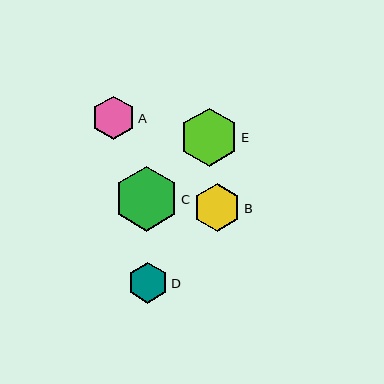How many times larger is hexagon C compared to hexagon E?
Hexagon C is approximately 1.1 times the size of hexagon E.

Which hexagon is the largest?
Hexagon C is the largest with a size of approximately 64 pixels.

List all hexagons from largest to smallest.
From largest to smallest: C, E, B, A, D.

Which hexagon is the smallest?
Hexagon D is the smallest with a size of approximately 40 pixels.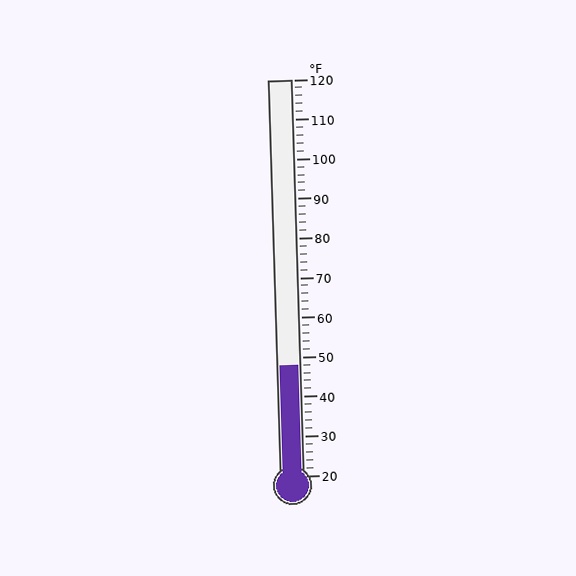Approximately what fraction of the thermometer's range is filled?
The thermometer is filled to approximately 30% of its range.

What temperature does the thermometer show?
The thermometer shows approximately 48°F.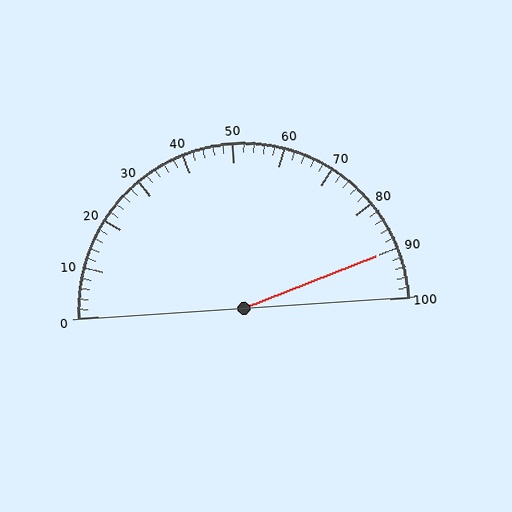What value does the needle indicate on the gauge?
The needle indicates approximately 90.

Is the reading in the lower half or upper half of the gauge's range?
The reading is in the upper half of the range (0 to 100).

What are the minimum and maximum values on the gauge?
The gauge ranges from 0 to 100.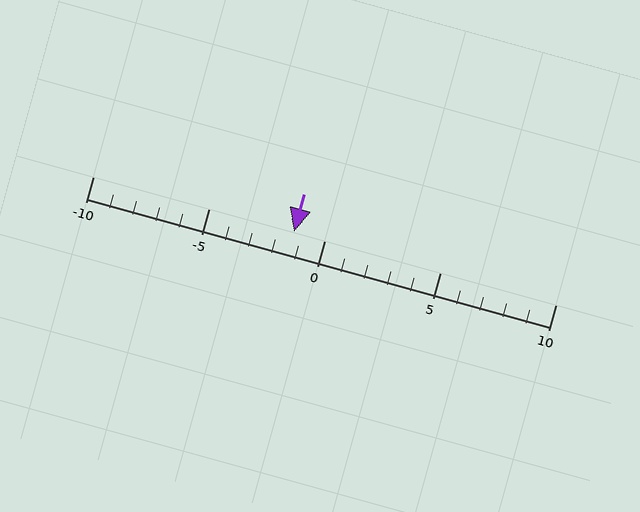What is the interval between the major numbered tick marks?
The major tick marks are spaced 5 units apart.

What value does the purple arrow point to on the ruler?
The purple arrow points to approximately -1.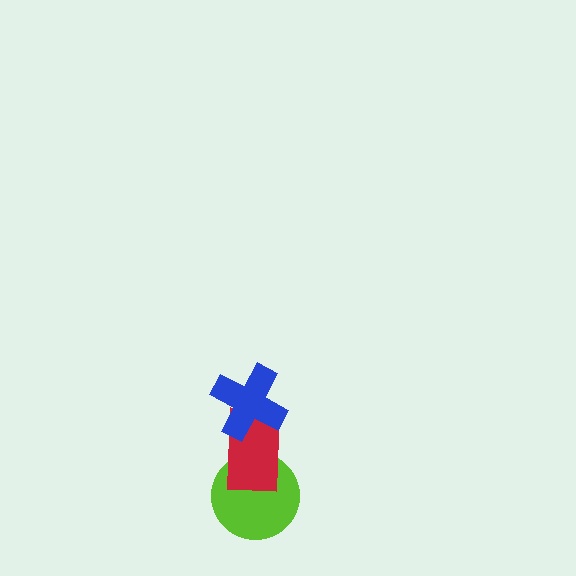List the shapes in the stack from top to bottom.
From top to bottom: the blue cross, the red rectangle, the lime circle.